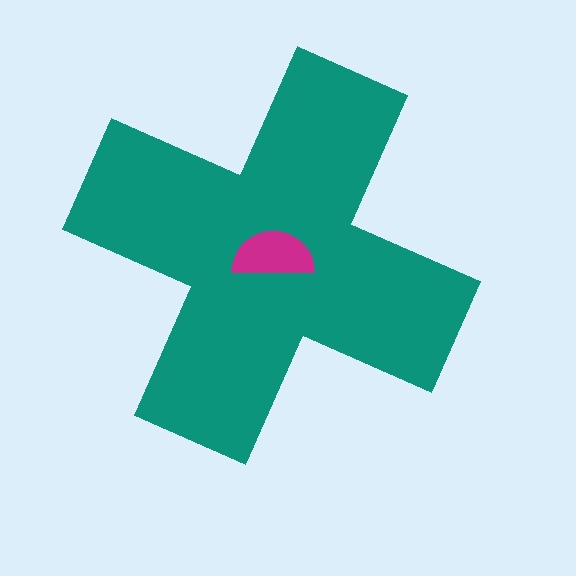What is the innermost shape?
The magenta semicircle.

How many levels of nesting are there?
2.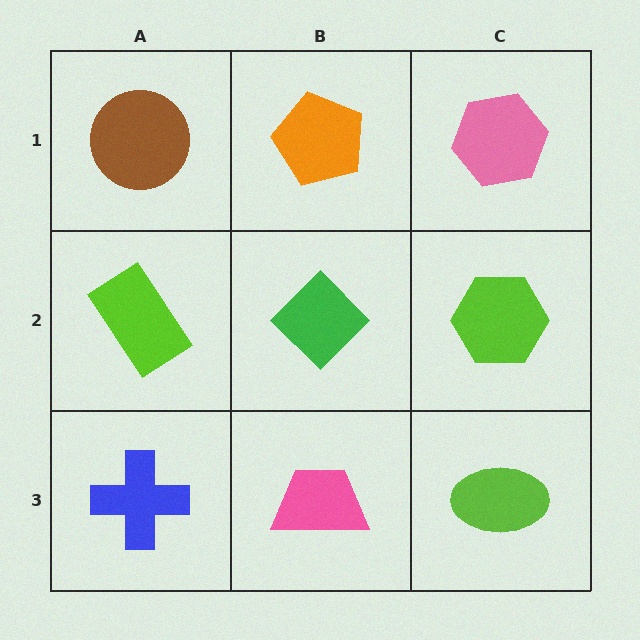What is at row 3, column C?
A lime ellipse.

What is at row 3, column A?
A blue cross.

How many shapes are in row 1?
3 shapes.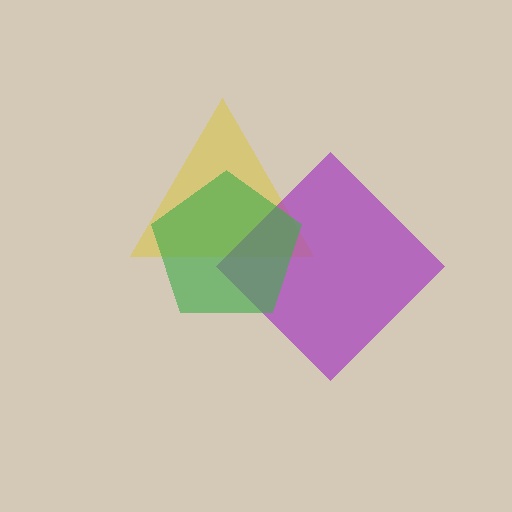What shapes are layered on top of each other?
The layered shapes are: a yellow triangle, a purple diamond, a green pentagon.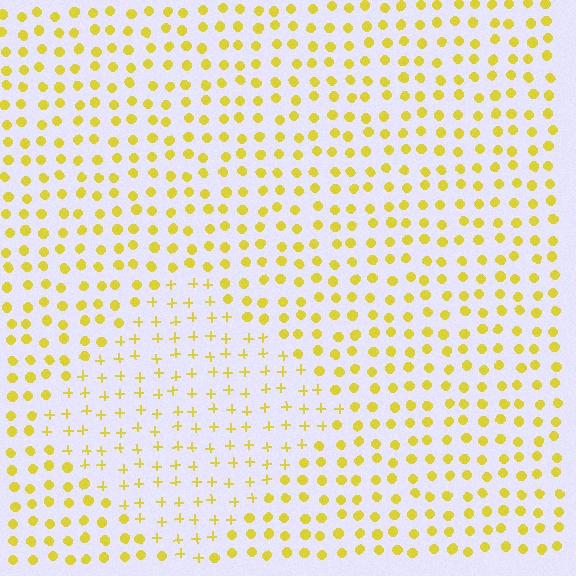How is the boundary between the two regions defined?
The boundary is defined by a change in element shape: plus signs inside vs. circles outside. All elements share the same color and spacing.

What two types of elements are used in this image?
The image uses plus signs inside the diamond region and circles outside it.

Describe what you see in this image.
The image is filled with small yellow elements arranged in a uniform grid. A diamond-shaped region contains plus signs, while the surrounding area contains circles. The boundary is defined purely by the change in element shape.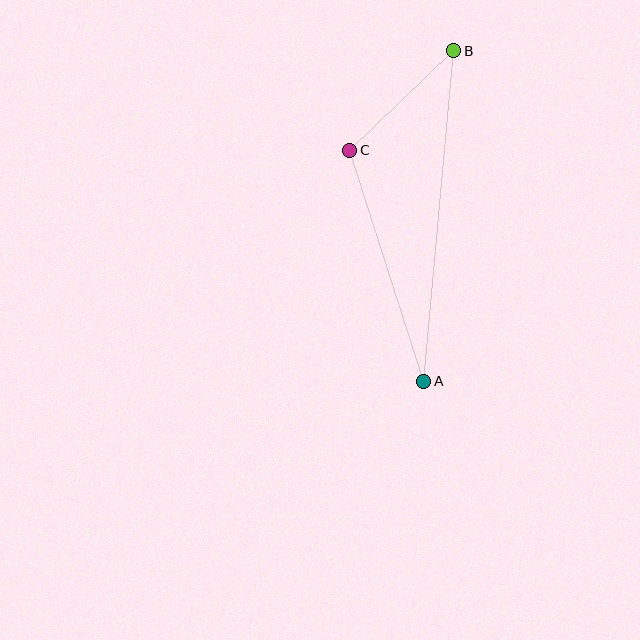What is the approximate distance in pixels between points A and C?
The distance between A and C is approximately 243 pixels.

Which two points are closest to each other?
Points B and C are closest to each other.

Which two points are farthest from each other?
Points A and B are farthest from each other.